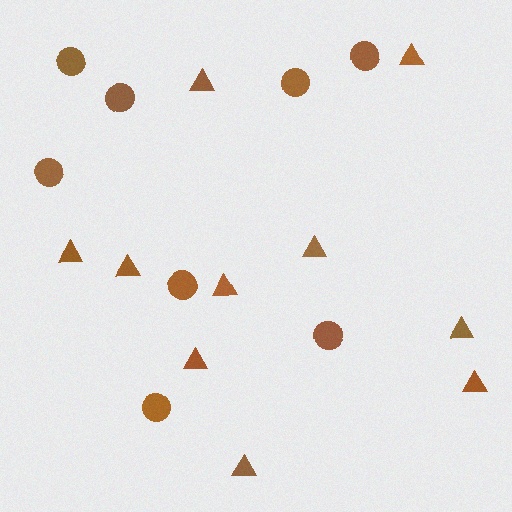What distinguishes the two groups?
There are 2 groups: one group of circles (8) and one group of triangles (10).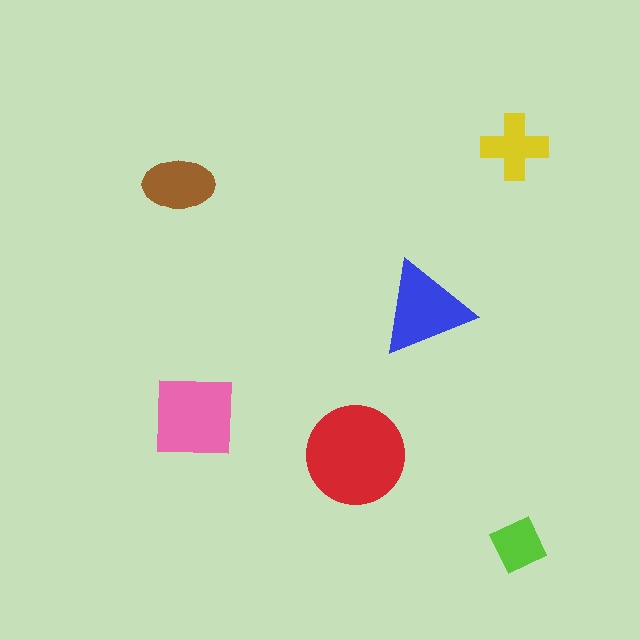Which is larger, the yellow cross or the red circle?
The red circle.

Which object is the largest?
The red circle.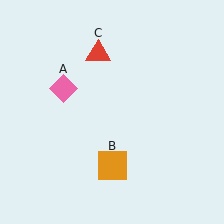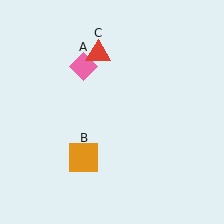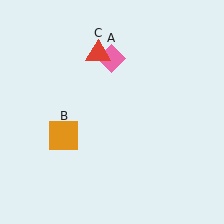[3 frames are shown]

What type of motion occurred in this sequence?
The pink diamond (object A), orange square (object B) rotated clockwise around the center of the scene.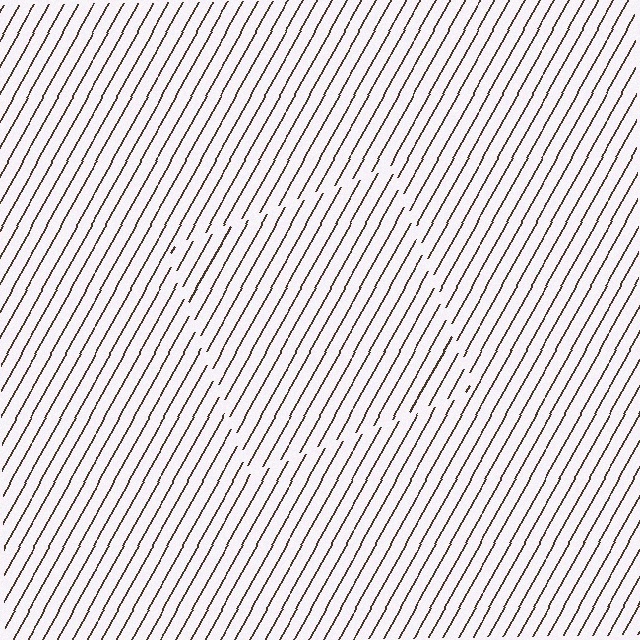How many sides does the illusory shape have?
4 sides — the line-ends trace a square.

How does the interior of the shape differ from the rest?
The interior of the shape contains the same grating, shifted by half a period — the contour is defined by the phase discontinuity where line-ends from the inner and outer gratings abut.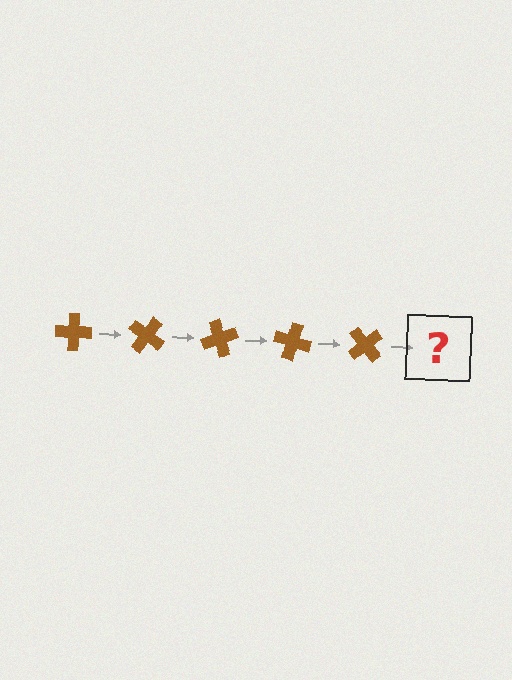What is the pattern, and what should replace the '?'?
The pattern is that the cross rotates 35 degrees each step. The '?' should be a brown cross rotated 175 degrees.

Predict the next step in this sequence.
The next step is a brown cross rotated 175 degrees.